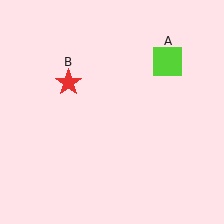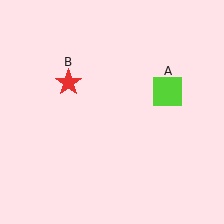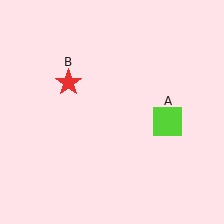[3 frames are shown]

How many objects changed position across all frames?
1 object changed position: lime square (object A).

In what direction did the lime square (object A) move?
The lime square (object A) moved down.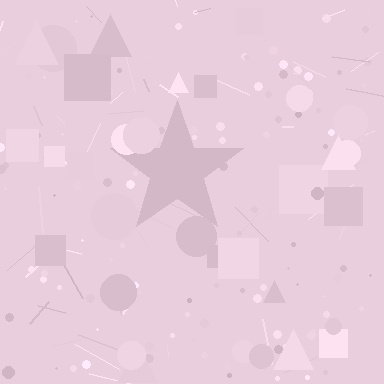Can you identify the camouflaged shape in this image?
The camouflaged shape is a star.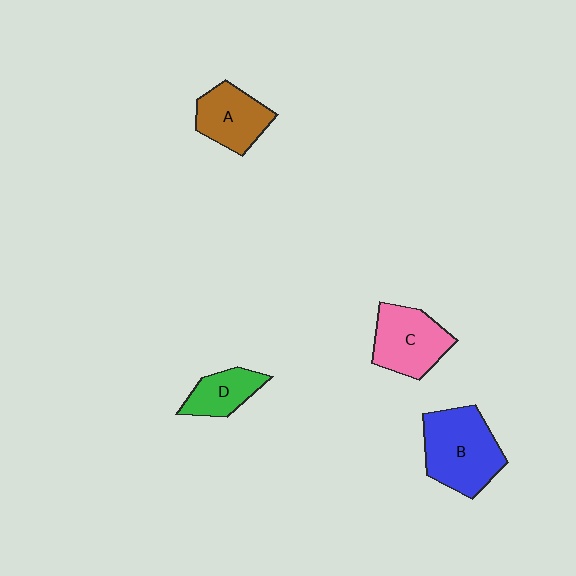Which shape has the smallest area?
Shape D (green).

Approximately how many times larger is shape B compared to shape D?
Approximately 2.0 times.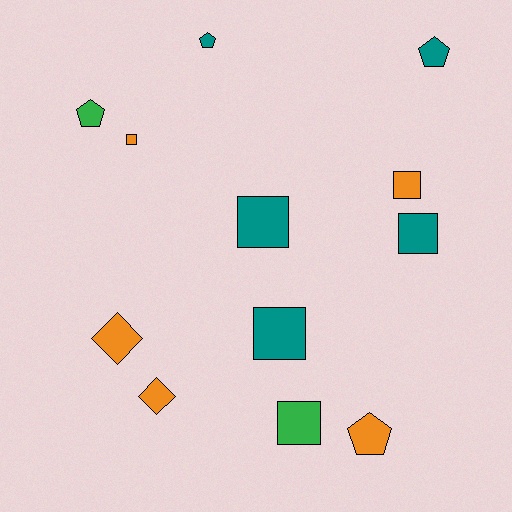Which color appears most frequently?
Orange, with 5 objects.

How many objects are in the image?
There are 12 objects.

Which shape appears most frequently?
Square, with 6 objects.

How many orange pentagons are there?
There is 1 orange pentagon.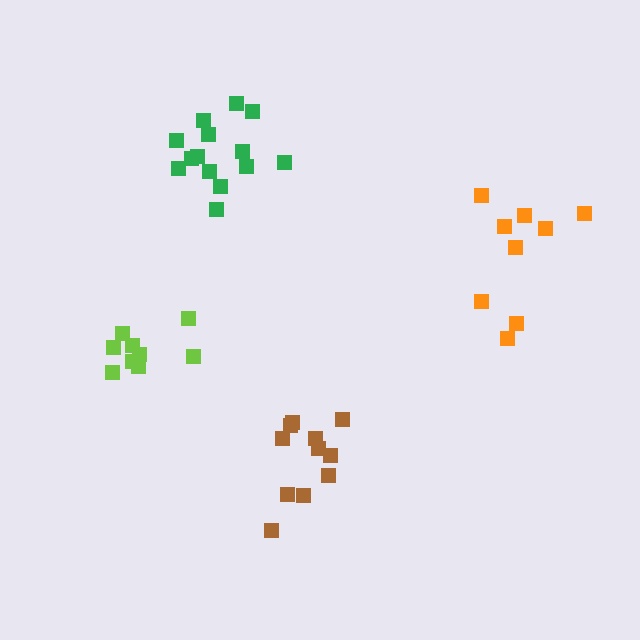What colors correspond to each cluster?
The clusters are colored: orange, brown, green, lime.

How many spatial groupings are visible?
There are 4 spatial groupings.